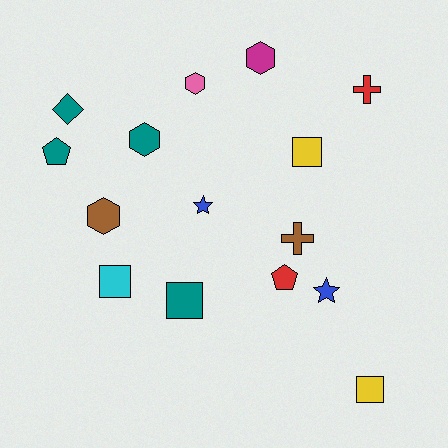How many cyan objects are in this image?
There is 1 cyan object.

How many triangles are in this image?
There are no triangles.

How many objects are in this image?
There are 15 objects.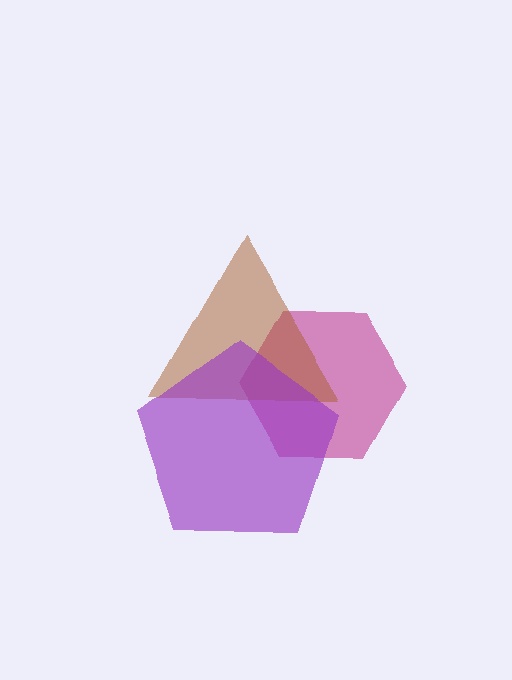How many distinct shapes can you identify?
There are 3 distinct shapes: a magenta hexagon, a brown triangle, a purple pentagon.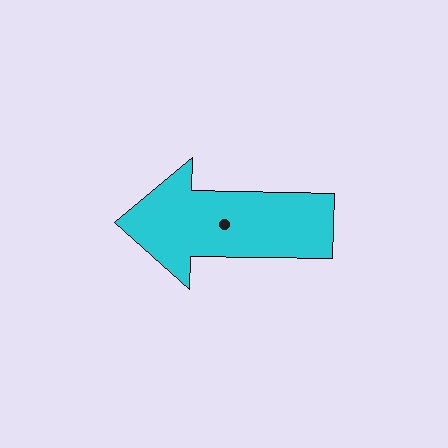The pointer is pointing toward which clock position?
Roughly 9 o'clock.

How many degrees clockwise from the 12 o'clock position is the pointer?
Approximately 271 degrees.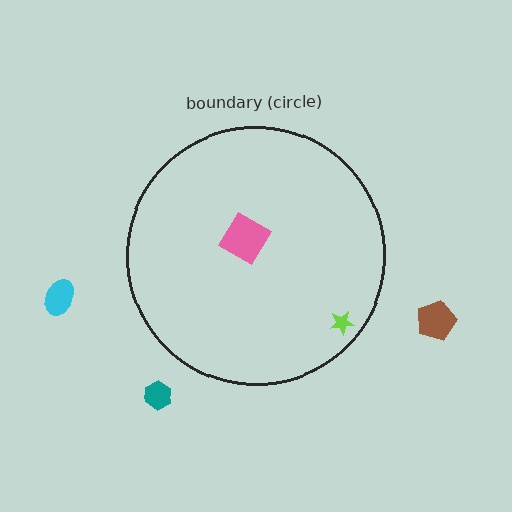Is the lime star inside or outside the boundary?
Inside.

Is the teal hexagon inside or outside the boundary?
Outside.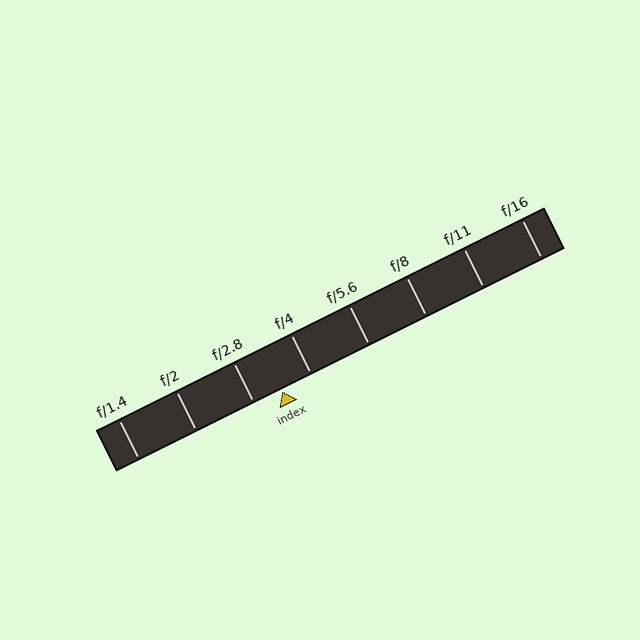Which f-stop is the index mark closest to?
The index mark is closest to f/2.8.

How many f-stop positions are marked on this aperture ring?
There are 8 f-stop positions marked.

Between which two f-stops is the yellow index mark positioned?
The index mark is between f/2.8 and f/4.